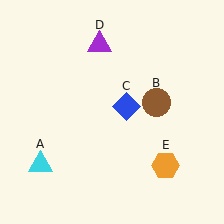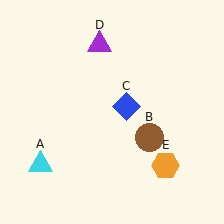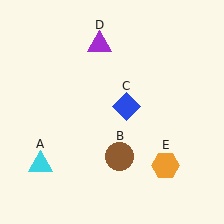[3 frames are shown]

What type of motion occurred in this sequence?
The brown circle (object B) rotated clockwise around the center of the scene.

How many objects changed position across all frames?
1 object changed position: brown circle (object B).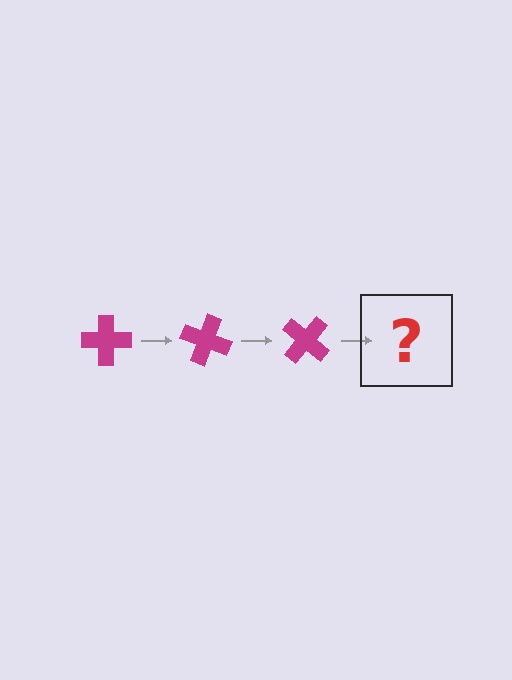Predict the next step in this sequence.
The next step is a magenta cross rotated 60 degrees.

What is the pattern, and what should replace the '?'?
The pattern is that the cross rotates 20 degrees each step. The '?' should be a magenta cross rotated 60 degrees.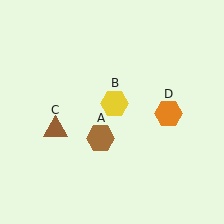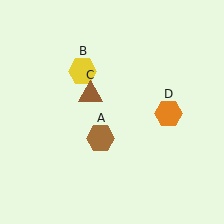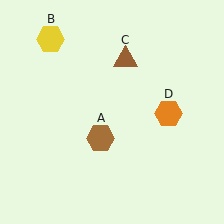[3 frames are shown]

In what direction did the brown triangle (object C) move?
The brown triangle (object C) moved up and to the right.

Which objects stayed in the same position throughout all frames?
Brown hexagon (object A) and orange hexagon (object D) remained stationary.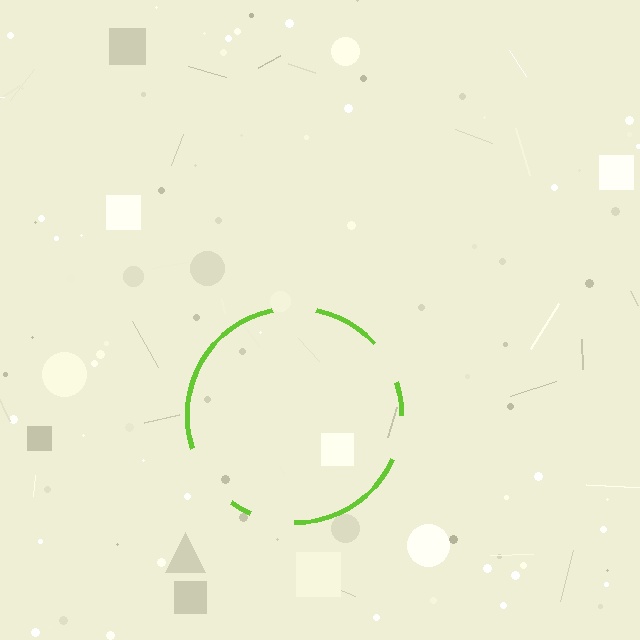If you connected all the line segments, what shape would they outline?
They would outline a circle.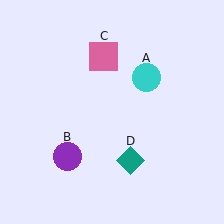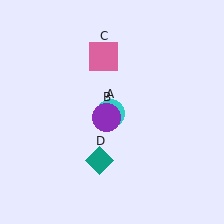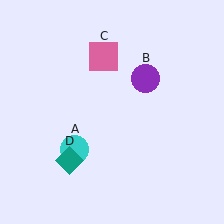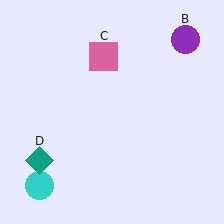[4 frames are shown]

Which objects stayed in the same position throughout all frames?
Pink square (object C) remained stationary.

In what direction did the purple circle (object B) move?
The purple circle (object B) moved up and to the right.